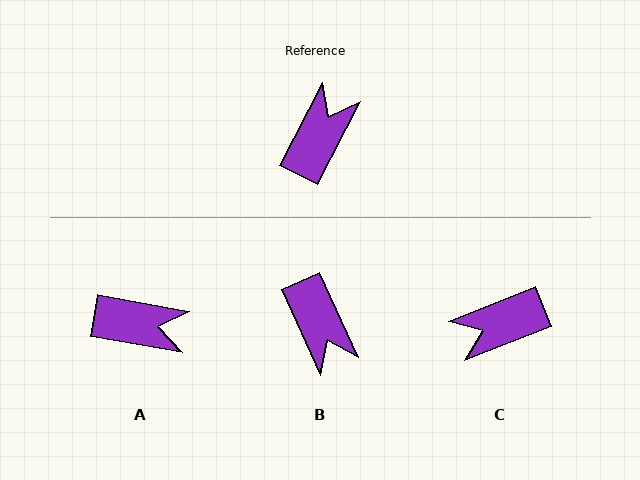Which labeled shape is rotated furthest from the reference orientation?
C, about 139 degrees away.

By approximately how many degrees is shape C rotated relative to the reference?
Approximately 139 degrees counter-clockwise.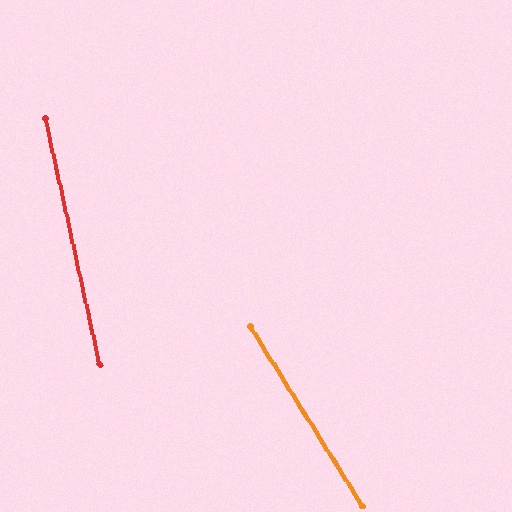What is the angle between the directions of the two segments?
Approximately 20 degrees.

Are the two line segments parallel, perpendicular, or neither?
Neither parallel nor perpendicular — they differ by about 20°.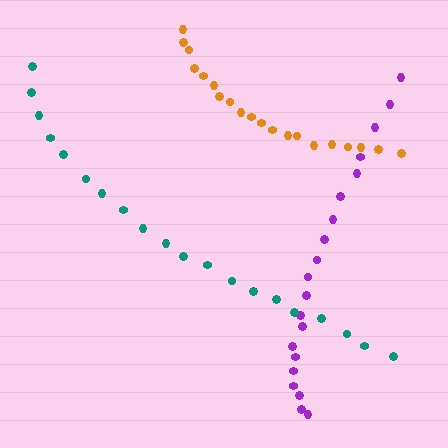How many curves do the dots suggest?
There are 3 distinct paths.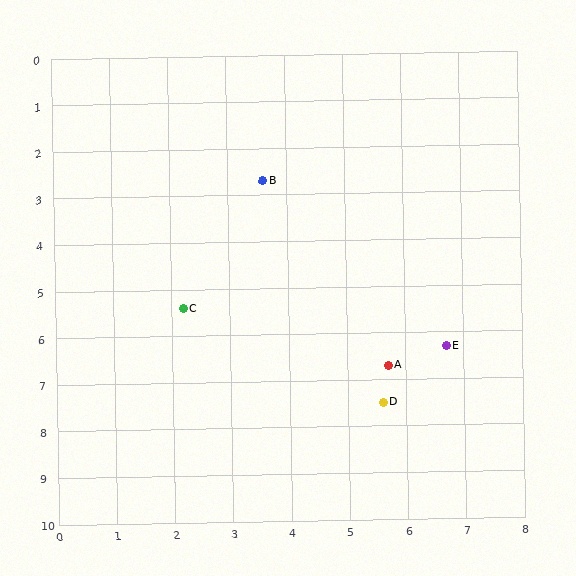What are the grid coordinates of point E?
Point E is at approximately (6.7, 6.3).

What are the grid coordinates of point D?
Point D is at approximately (5.6, 7.5).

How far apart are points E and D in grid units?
Points E and D are about 1.6 grid units apart.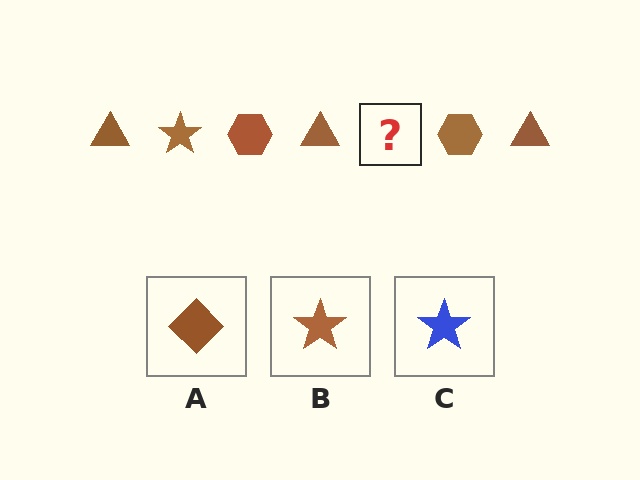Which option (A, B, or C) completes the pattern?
B.